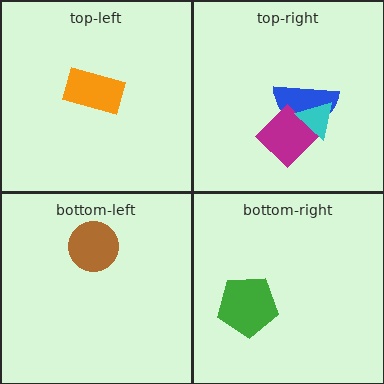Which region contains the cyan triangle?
The top-right region.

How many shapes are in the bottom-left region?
1.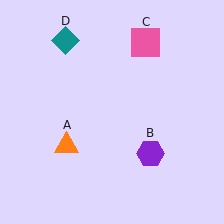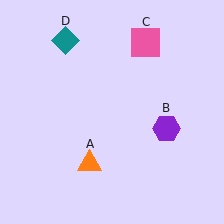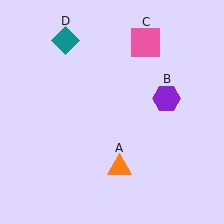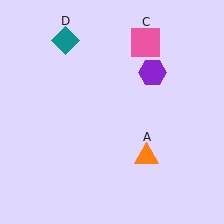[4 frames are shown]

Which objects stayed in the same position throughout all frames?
Pink square (object C) and teal diamond (object D) remained stationary.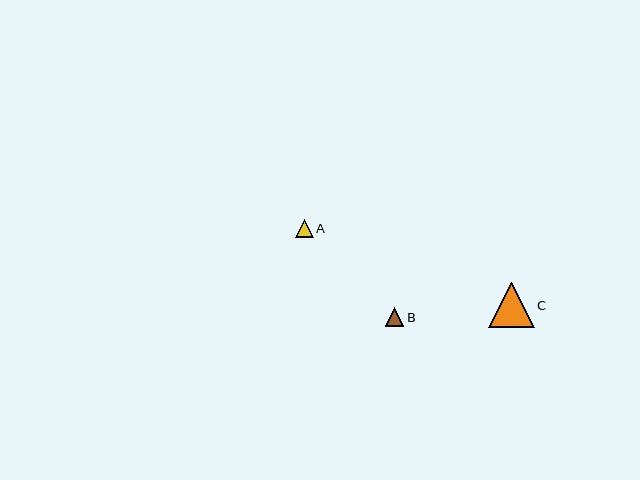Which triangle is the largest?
Triangle C is the largest with a size of approximately 45 pixels.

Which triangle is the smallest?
Triangle A is the smallest with a size of approximately 17 pixels.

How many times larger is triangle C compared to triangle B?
Triangle C is approximately 2.4 times the size of triangle B.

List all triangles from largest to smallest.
From largest to smallest: C, B, A.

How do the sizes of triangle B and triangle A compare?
Triangle B and triangle A are approximately the same size.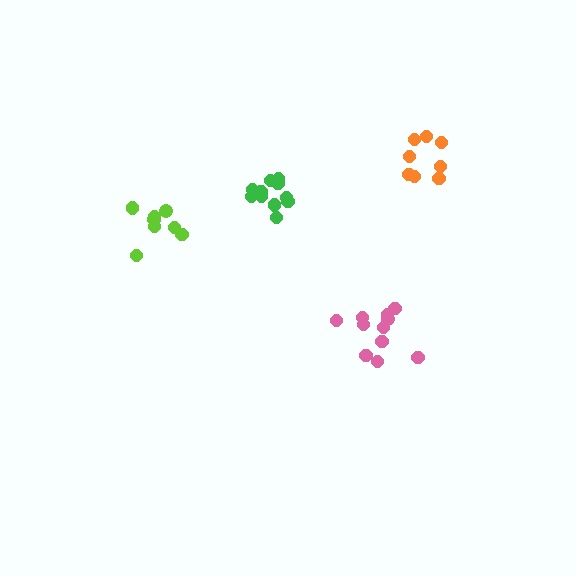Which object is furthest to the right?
The orange cluster is rightmost.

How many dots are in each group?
Group 1: 8 dots, Group 2: 8 dots, Group 3: 11 dots, Group 4: 11 dots (38 total).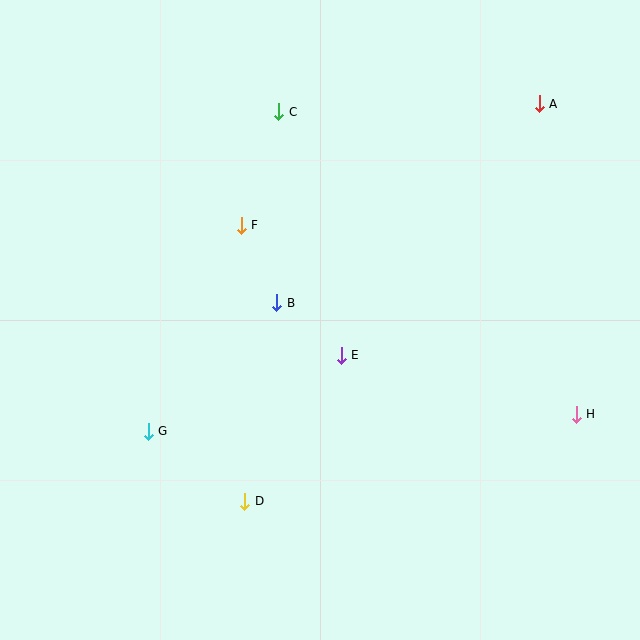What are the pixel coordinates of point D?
Point D is at (245, 501).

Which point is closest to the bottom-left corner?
Point G is closest to the bottom-left corner.